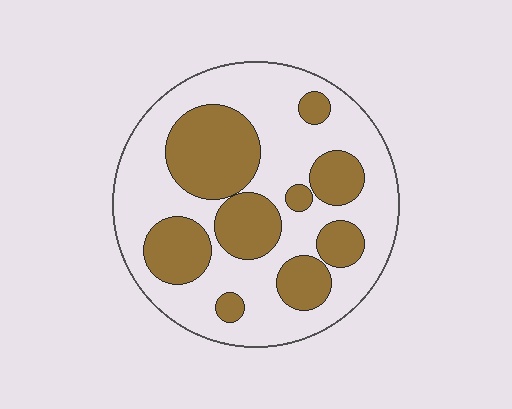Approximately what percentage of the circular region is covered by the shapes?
Approximately 35%.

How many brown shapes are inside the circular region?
9.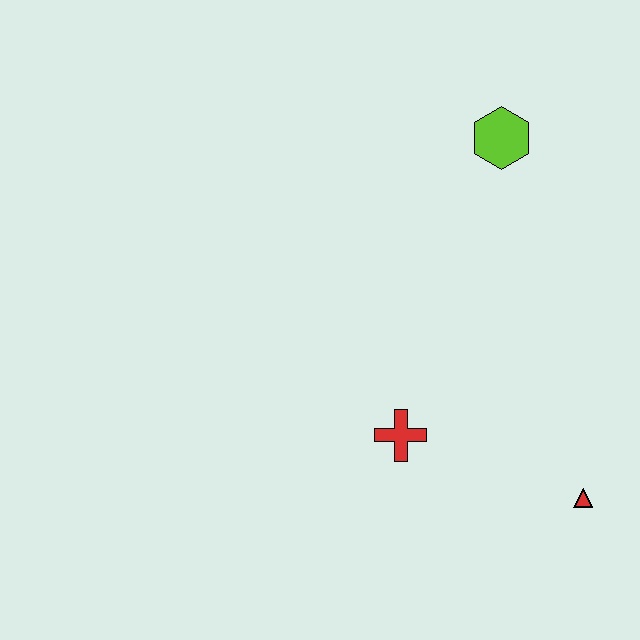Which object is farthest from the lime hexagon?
The red triangle is farthest from the lime hexagon.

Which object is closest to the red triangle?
The red cross is closest to the red triangle.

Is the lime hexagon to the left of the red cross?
No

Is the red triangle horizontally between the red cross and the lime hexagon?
No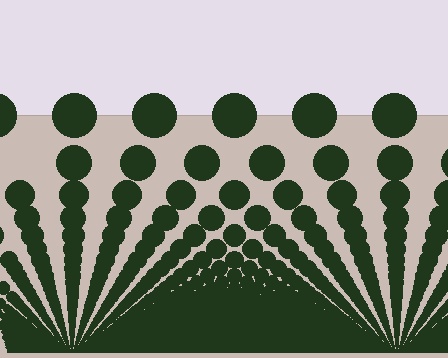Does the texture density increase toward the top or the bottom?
Density increases toward the bottom.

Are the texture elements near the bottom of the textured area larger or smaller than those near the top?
Smaller. The gradient is inverted — elements near the bottom are smaller and denser.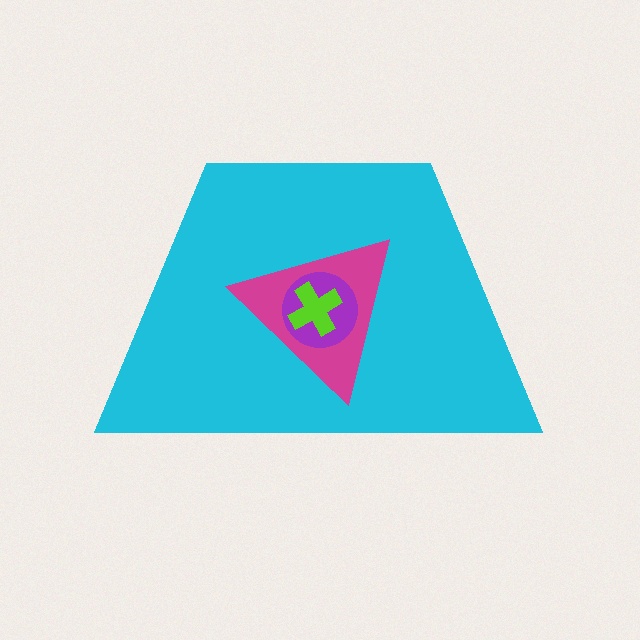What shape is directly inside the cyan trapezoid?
The magenta triangle.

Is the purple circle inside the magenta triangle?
Yes.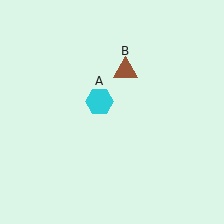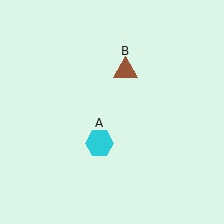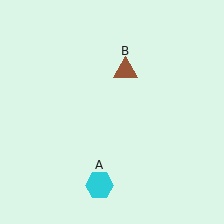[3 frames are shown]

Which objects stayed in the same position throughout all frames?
Brown triangle (object B) remained stationary.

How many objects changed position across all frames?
1 object changed position: cyan hexagon (object A).